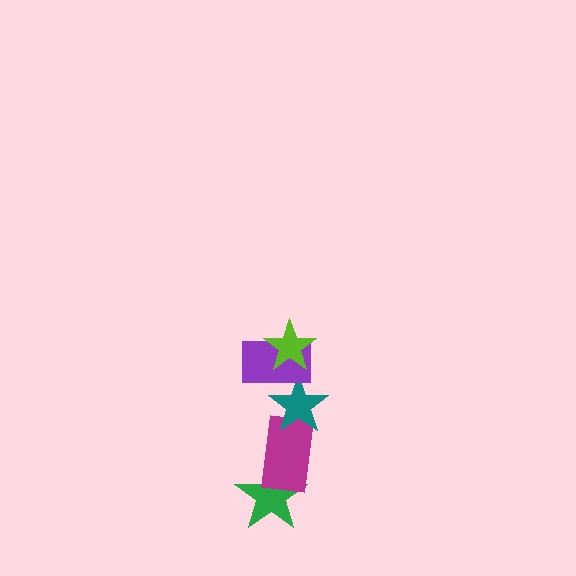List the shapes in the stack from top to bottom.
From top to bottom: the lime star, the purple rectangle, the teal star, the magenta rectangle, the green star.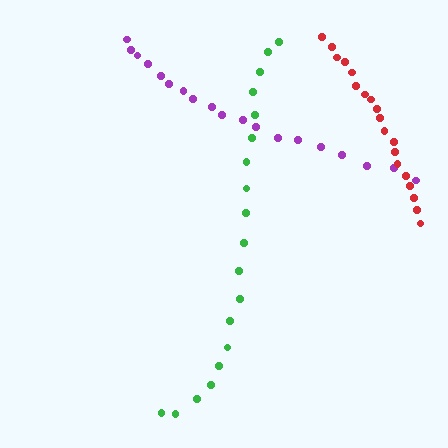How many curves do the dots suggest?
There are 3 distinct paths.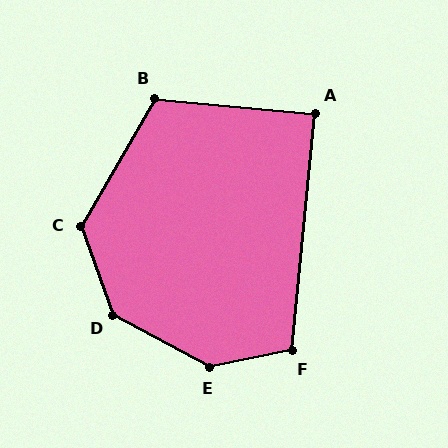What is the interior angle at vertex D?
Approximately 138 degrees (obtuse).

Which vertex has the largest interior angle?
E, at approximately 140 degrees.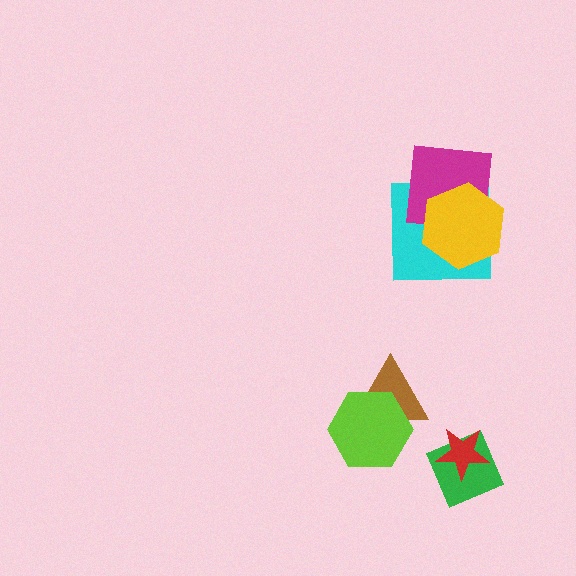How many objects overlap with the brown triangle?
1 object overlaps with the brown triangle.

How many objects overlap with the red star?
1 object overlaps with the red star.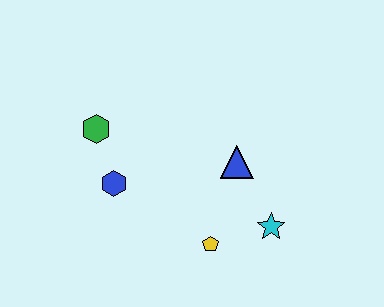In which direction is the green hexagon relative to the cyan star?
The green hexagon is to the left of the cyan star.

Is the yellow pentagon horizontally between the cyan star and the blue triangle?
No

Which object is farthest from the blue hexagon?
The cyan star is farthest from the blue hexagon.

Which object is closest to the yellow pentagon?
The cyan star is closest to the yellow pentagon.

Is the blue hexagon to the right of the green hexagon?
Yes